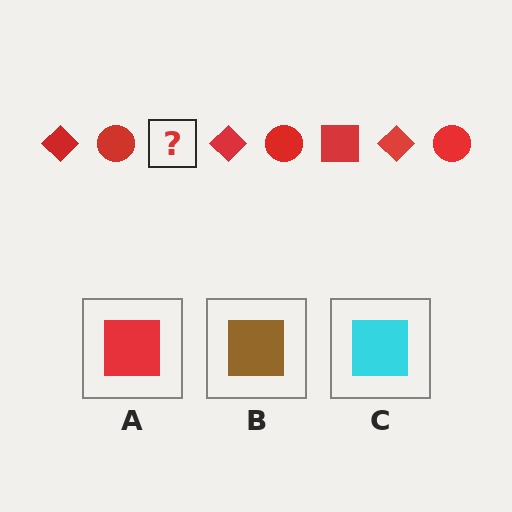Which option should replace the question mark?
Option A.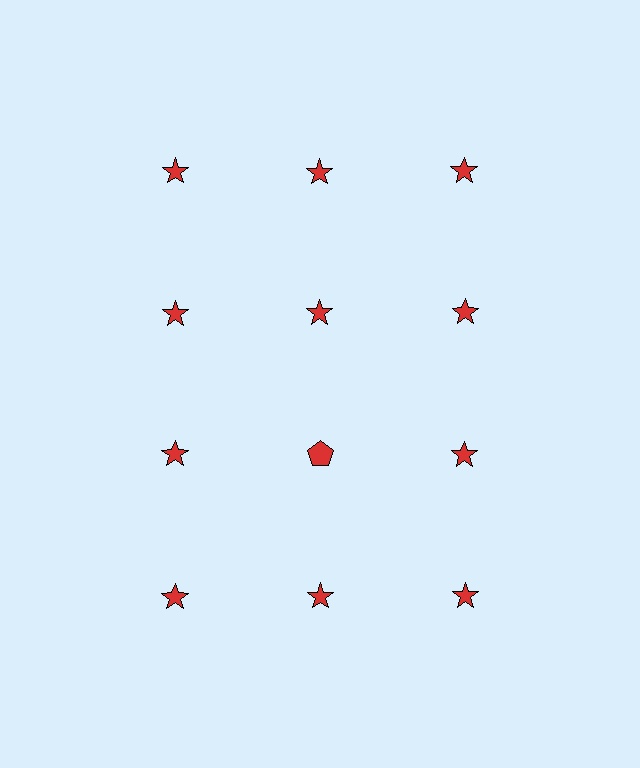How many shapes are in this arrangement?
There are 12 shapes arranged in a grid pattern.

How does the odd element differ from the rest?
It has a different shape: pentagon instead of star.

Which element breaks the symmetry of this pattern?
The red pentagon in the third row, second from left column breaks the symmetry. All other shapes are red stars.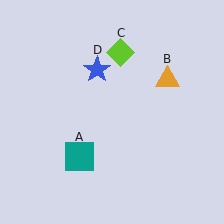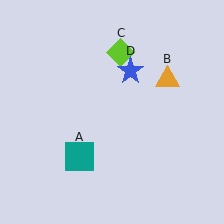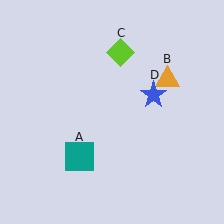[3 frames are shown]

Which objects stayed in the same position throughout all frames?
Teal square (object A) and orange triangle (object B) and lime diamond (object C) remained stationary.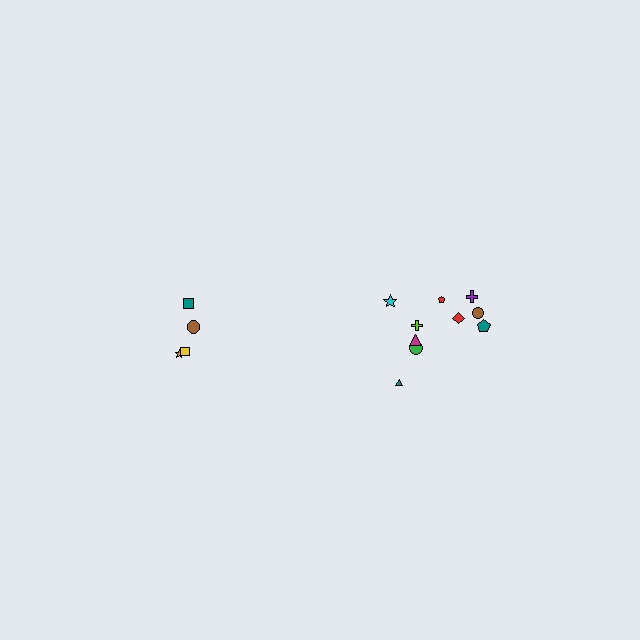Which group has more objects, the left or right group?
The right group.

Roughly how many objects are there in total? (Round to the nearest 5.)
Roughly 15 objects in total.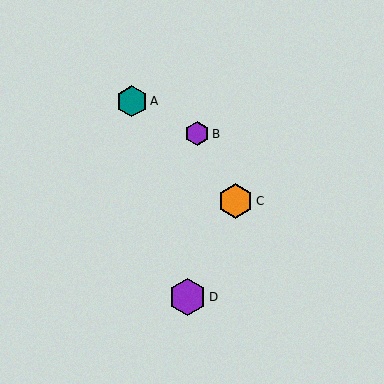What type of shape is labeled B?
Shape B is a purple hexagon.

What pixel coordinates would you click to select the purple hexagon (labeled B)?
Click at (197, 134) to select the purple hexagon B.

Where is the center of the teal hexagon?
The center of the teal hexagon is at (132, 101).